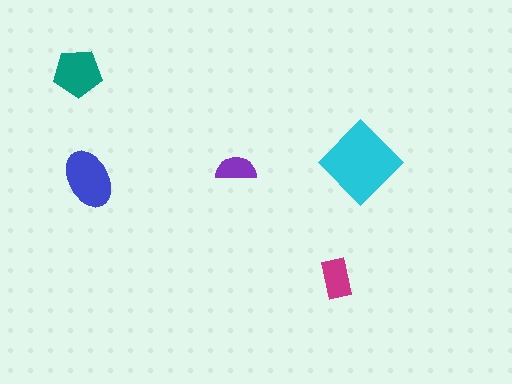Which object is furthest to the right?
The cyan diamond is rightmost.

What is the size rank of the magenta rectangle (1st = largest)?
4th.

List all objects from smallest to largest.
The purple semicircle, the magenta rectangle, the teal pentagon, the blue ellipse, the cyan diamond.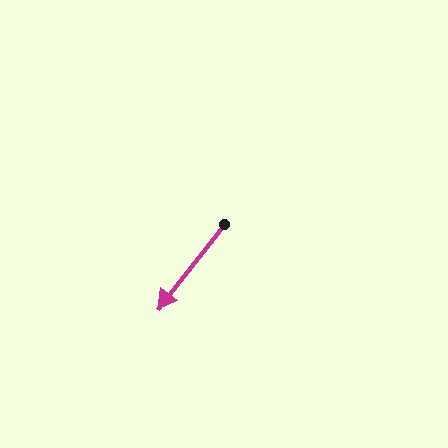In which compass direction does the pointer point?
Southwest.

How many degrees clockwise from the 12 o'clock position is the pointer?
Approximately 218 degrees.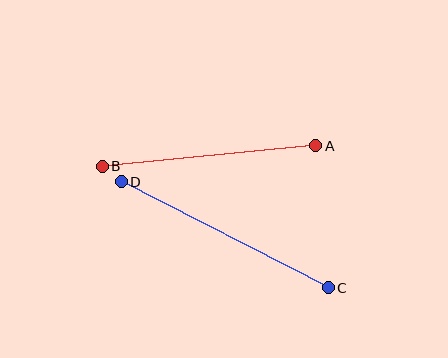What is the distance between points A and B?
The distance is approximately 215 pixels.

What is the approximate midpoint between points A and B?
The midpoint is at approximately (209, 156) pixels.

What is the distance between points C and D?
The distance is approximately 233 pixels.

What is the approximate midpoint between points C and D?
The midpoint is at approximately (225, 235) pixels.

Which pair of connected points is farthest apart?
Points C and D are farthest apart.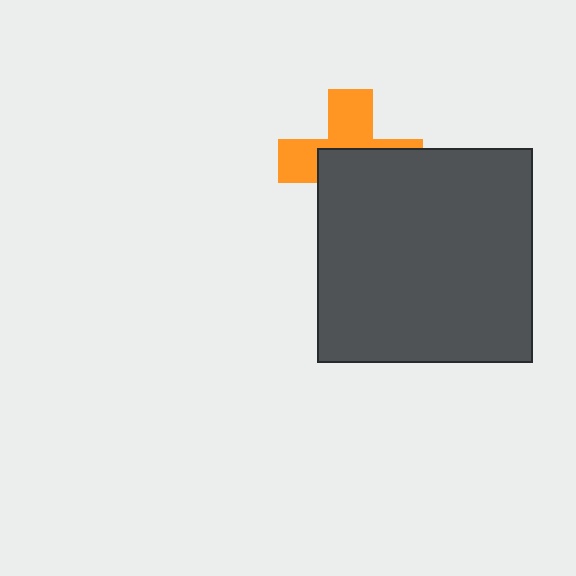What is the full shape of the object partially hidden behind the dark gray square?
The partially hidden object is an orange cross.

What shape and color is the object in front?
The object in front is a dark gray square.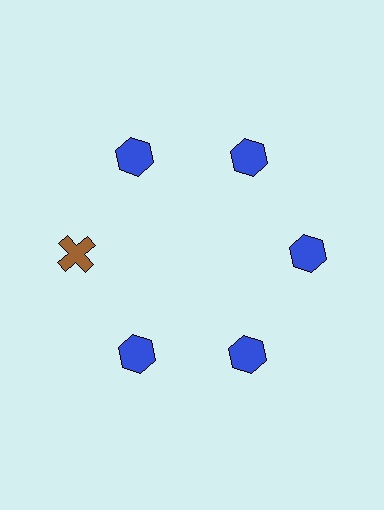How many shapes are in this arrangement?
There are 6 shapes arranged in a ring pattern.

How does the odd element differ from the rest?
It differs in both color (brown instead of blue) and shape (cross instead of hexagon).